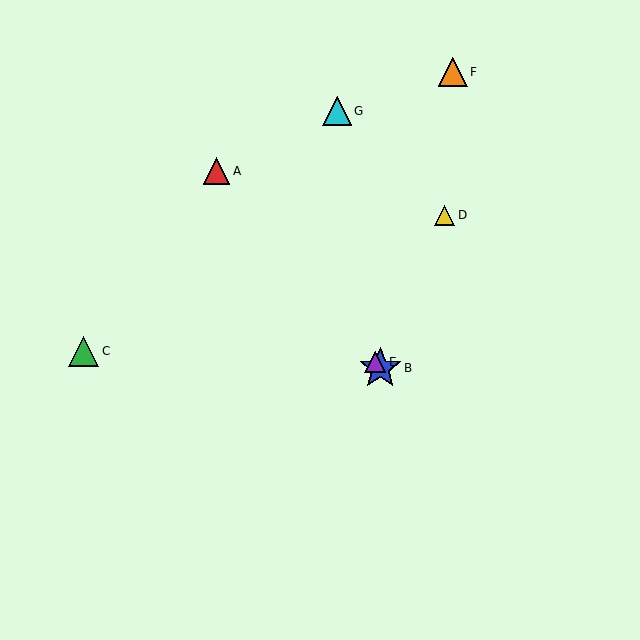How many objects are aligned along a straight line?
3 objects (A, B, E) are aligned along a straight line.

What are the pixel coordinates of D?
Object D is at (444, 215).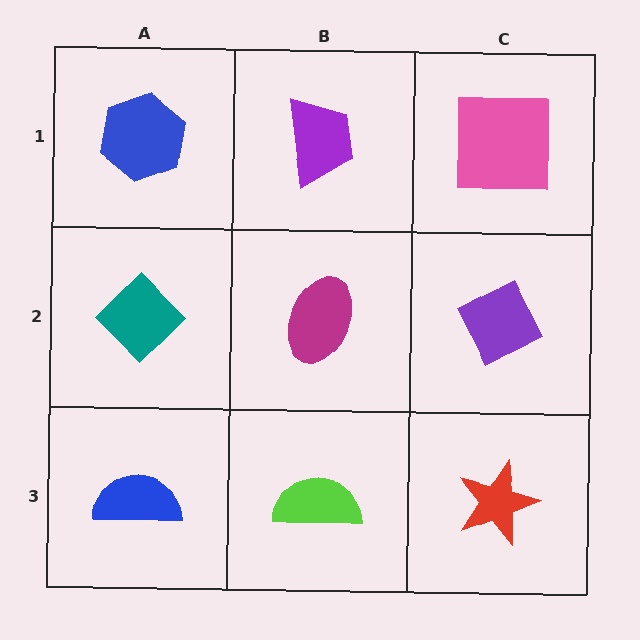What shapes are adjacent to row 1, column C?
A purple diamond (row 2, column C), a purple trapezoid (row 1, column B).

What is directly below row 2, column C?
A red star.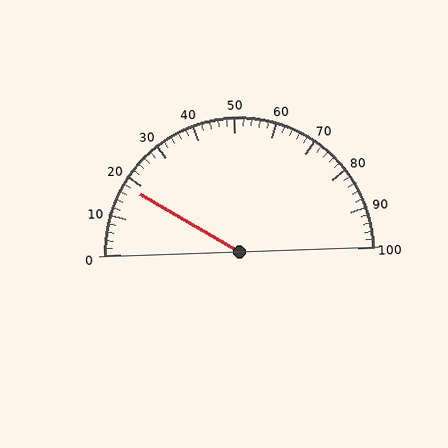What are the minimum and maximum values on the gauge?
The gauge ranges from 0 to 100.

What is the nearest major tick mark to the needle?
The nearest major tick mark is 20.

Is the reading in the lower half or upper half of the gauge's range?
The reading is in the lower half of the range (0 to 100).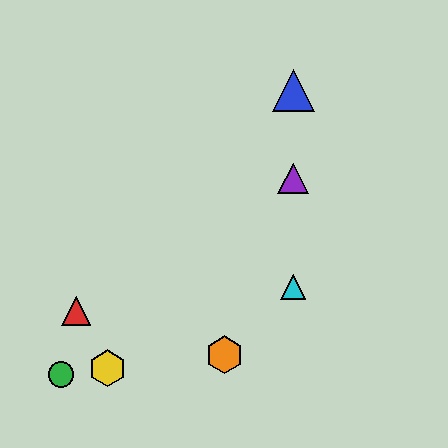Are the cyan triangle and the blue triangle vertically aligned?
Yes, both are at x≈293.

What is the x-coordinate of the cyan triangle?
The cyan triangle is at x≈293.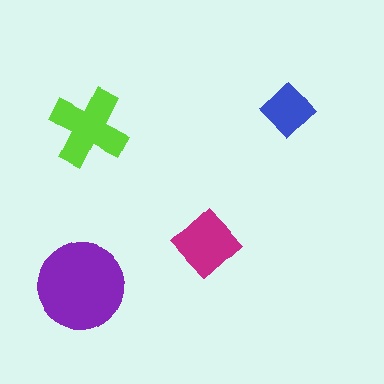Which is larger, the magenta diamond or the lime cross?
The lime cross.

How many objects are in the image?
There are 4 objects in the image.